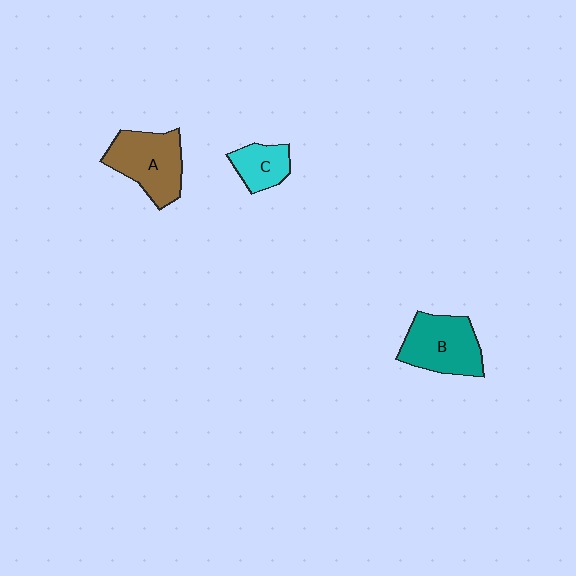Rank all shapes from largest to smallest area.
From largest to smallest: A (brown), B (teal), C (cyan).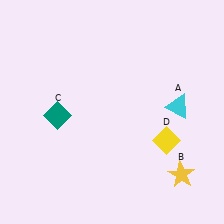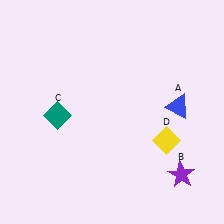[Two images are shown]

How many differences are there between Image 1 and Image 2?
There are 2 differences between the two images.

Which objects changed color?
A changed from cyan to blue. B changed from yellow to purple.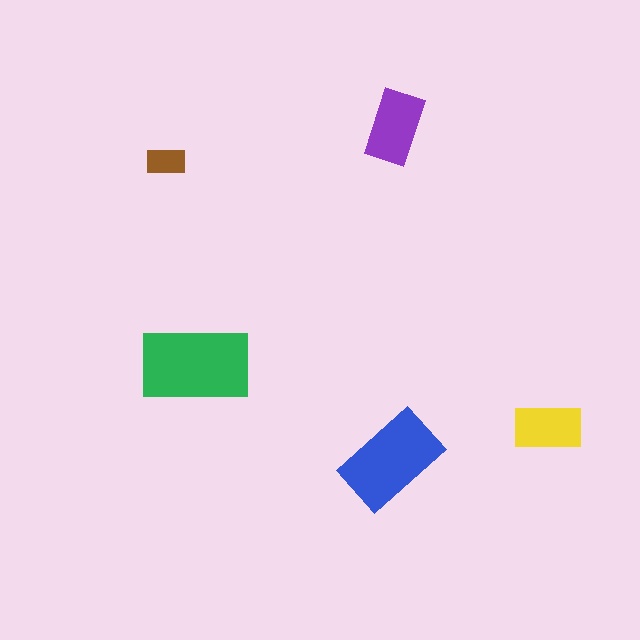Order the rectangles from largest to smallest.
the green one, the blue one, the purple one, the yellow one, the brown one.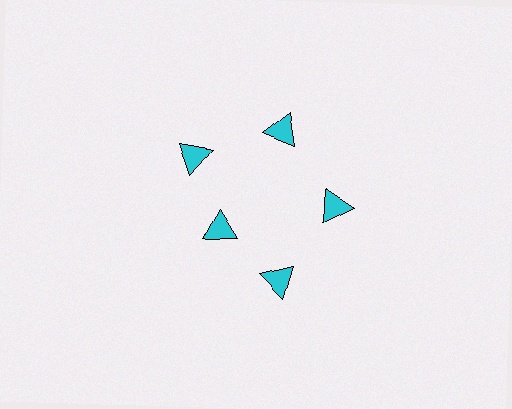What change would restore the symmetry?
The symmetry would be restored by moving it outward, back onto the ring so that all 5 triangles sit at equal angles and equal distance from the center.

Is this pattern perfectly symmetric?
No. The 5 cyan triangles are arranged in a ring, but one element near the 8 o'clock position is pulled inward toward the center, breaking the 5-fold rotational symmetry.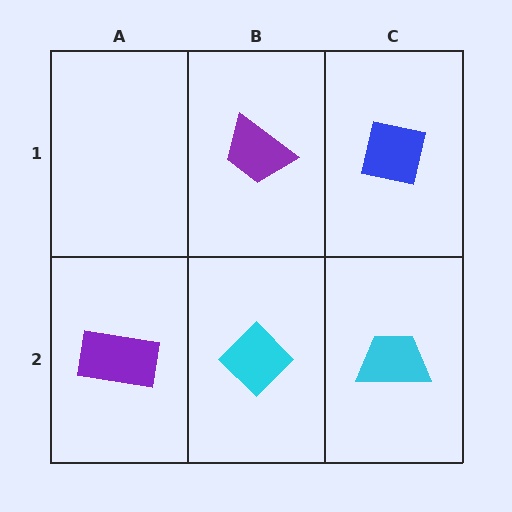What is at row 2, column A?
A purple rectangle.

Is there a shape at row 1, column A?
No, that cell is empty.